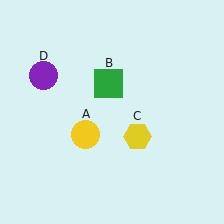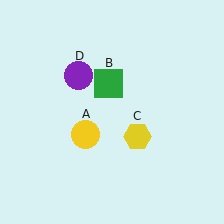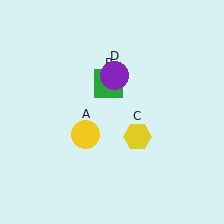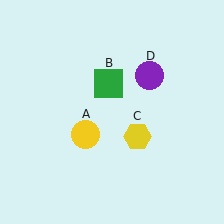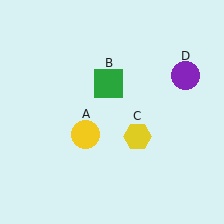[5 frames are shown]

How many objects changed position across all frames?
1 object changed position: purple circle (object D).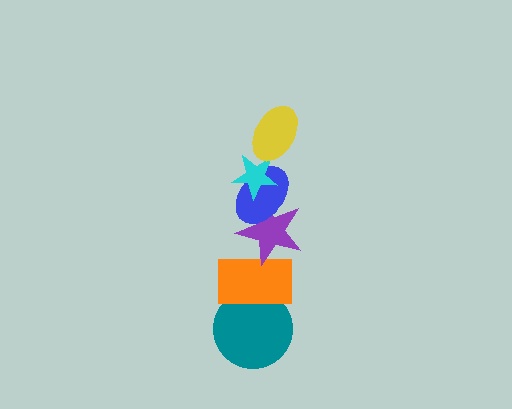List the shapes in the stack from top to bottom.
From top to bottom: the yellow ellipse, the cyan star, the blue ellipse, the purple star, the orange rectangle, the teal circle.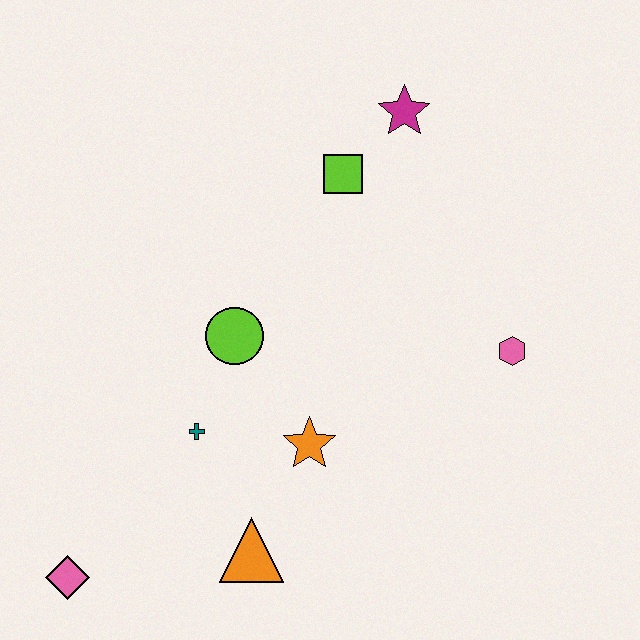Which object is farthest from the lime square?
The pink diamond is farthest from the lime square.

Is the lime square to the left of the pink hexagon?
Yes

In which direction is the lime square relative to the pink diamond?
The lime square is above the pink diamond.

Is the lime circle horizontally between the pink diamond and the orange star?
Yes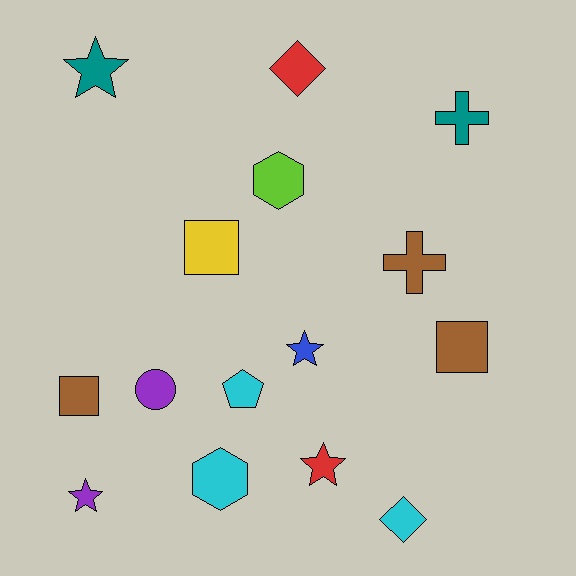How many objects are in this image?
There are 15 objects.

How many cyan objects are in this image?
There are 3 cyan objects.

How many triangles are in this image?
There are no triangles.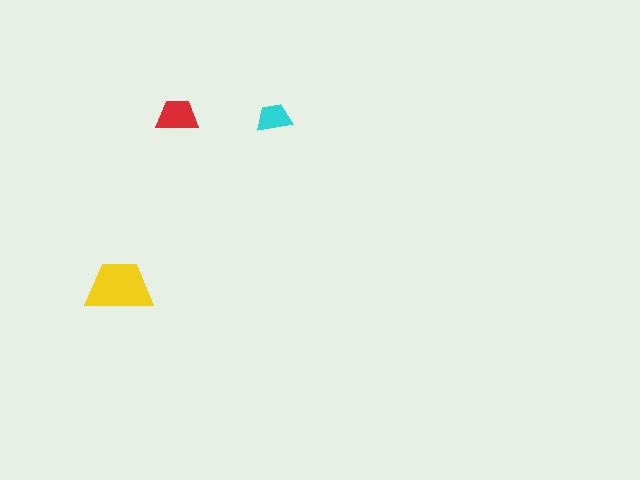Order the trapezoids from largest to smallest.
the yellow one, the red one, the cyan one.